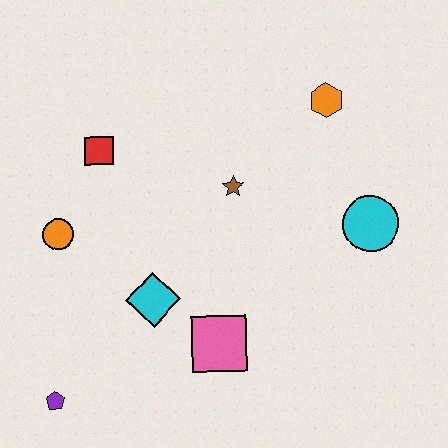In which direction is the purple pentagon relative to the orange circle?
The purple pentagon is below the orange circle.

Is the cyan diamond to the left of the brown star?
Yes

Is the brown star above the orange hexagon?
No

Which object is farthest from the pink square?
The orange hexagon is farthest from the pink square.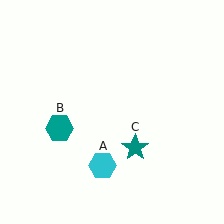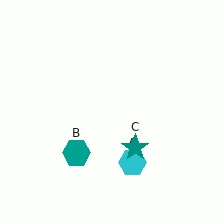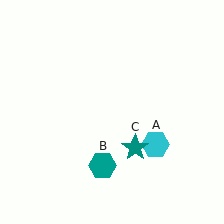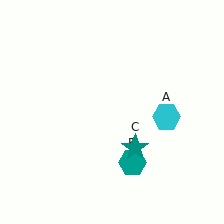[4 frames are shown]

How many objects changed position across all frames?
2 objects changed position: cyan hexagon (object A), teal hexagon (object B).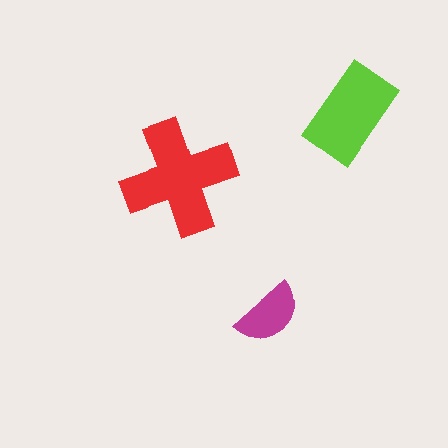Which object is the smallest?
The magenta semicircle.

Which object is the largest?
The red cross.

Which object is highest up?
The lime rectangle is topmost.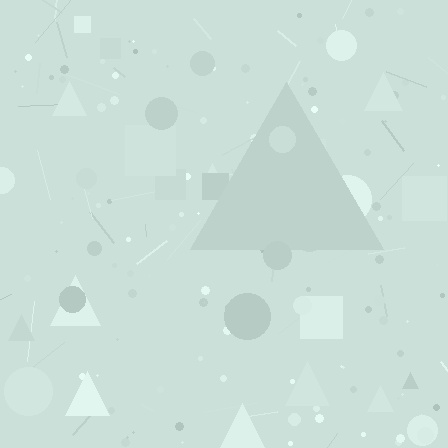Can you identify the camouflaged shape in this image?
The camouflaged shape is a triangle.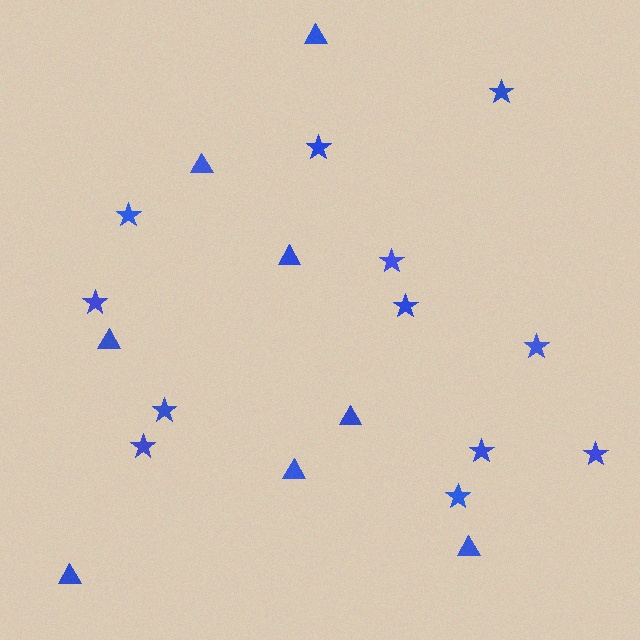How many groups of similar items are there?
There are 2 groups: one group of stars (12) and one group of triangles (8).